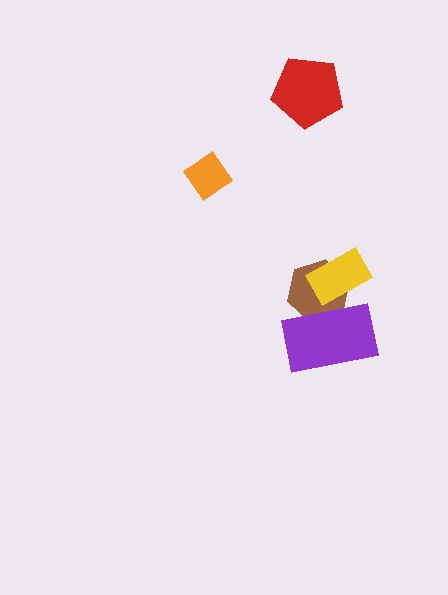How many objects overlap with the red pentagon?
0 objects overlap with the red pentagon.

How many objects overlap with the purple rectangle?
2 objects overlap with the purple rectangle.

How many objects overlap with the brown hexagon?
2 objects overlap with the brown hexagon.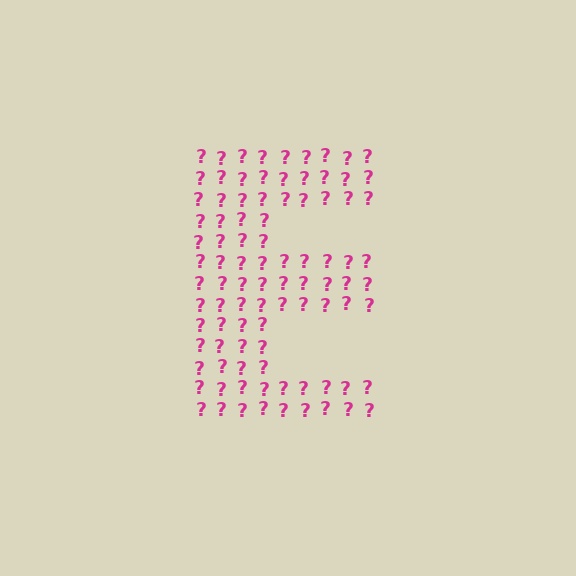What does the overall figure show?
The overall figure shows the letter E.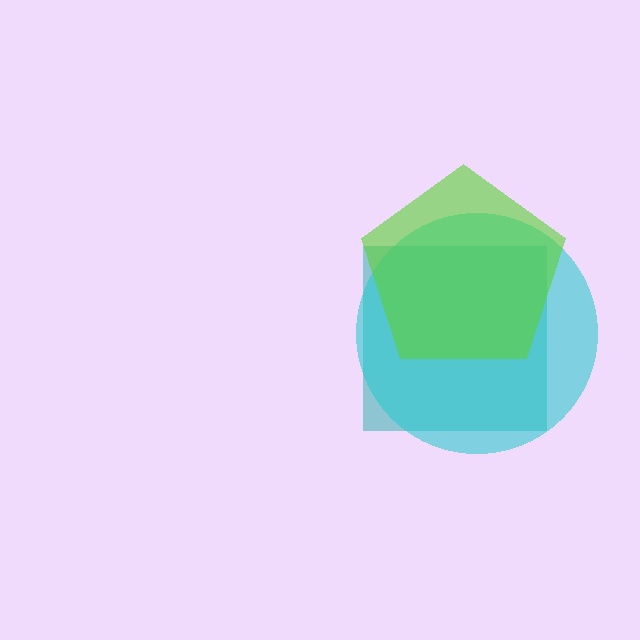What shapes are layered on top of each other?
The layered shapes are: a teal square, a cyan circle, a lime pentagon.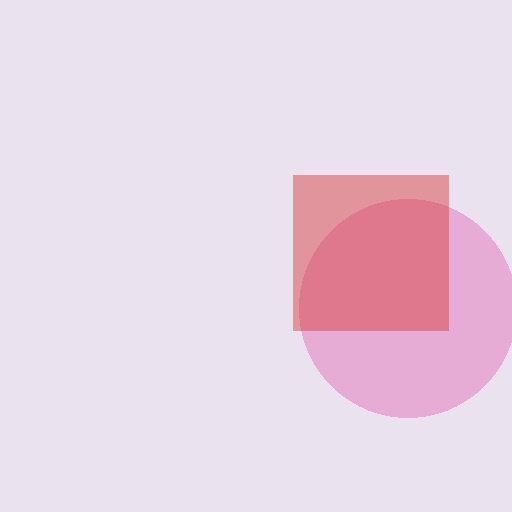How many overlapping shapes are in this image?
There are 2 overlapping shapes in the image.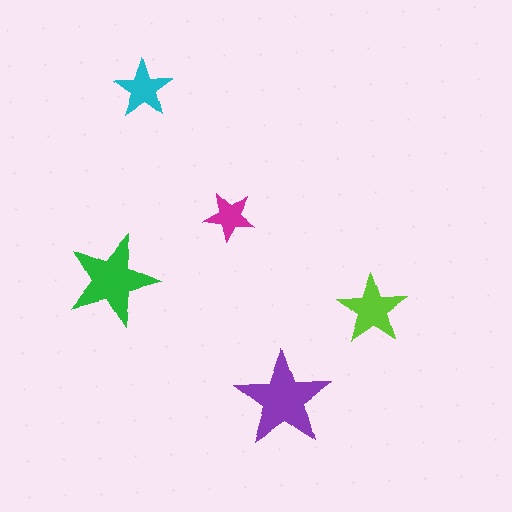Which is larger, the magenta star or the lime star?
The lime one.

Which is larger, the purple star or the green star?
The purple one.